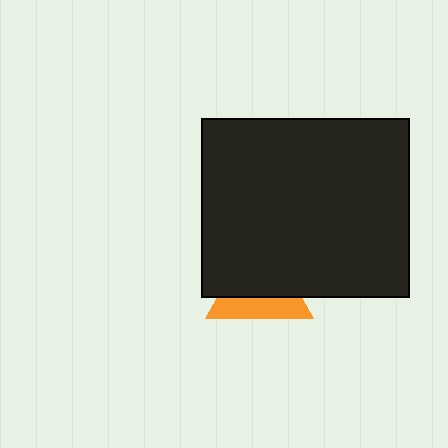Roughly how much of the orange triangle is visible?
A small part of it is visible (roughly 41%).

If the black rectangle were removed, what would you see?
You would see the complete orange triangle.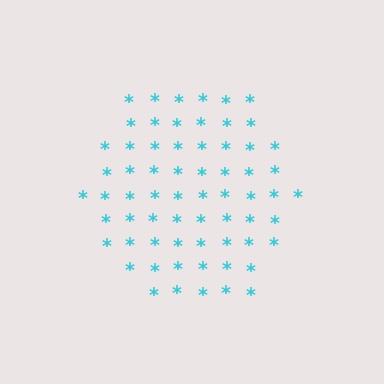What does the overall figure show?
The overall figure shows a hexagon.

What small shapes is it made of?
It is made of small asterisks.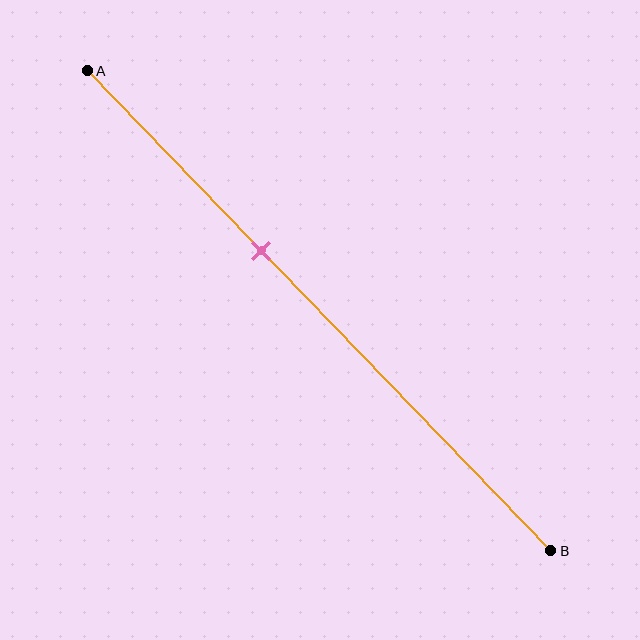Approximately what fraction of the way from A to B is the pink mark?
The pink mark is approximately 35% of the way from A to B.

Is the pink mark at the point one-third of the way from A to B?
No, the mark is at about 35% from A, not at the 33% one-third point.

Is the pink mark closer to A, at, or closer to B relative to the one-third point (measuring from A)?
The pink mark is closer to point B than the one-third point of segment AB.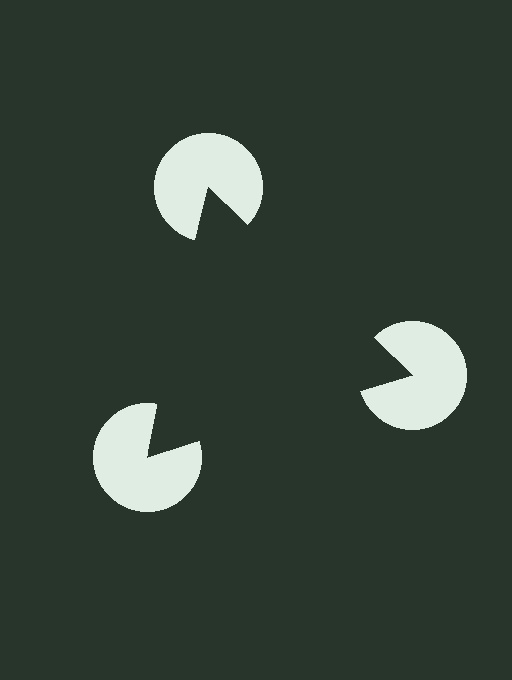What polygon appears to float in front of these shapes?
An illusory triangle — its edges are inferred from the aligned wedge cuts in the pac-man discs, not physically drawn.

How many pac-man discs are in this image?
There are 3 — one at each vertex of the illusory triangle.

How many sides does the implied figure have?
3 sides.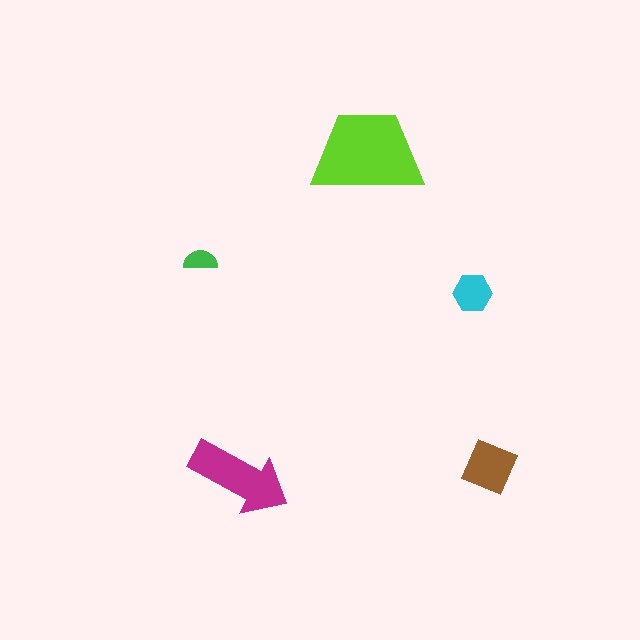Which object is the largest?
The lime trapezoid.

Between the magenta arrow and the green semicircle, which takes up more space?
The magenta arrow.